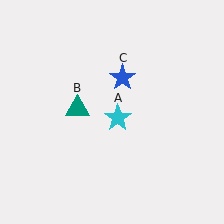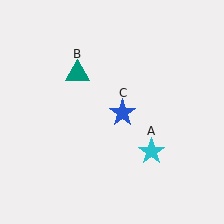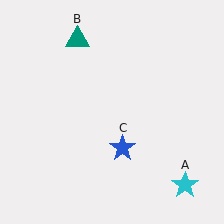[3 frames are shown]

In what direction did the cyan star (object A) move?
The cyan star (object A) moved down and to the right.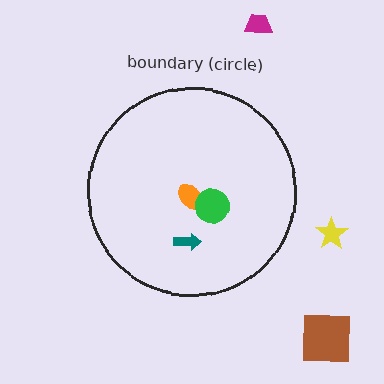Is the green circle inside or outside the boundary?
Inside.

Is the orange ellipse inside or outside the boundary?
Inside.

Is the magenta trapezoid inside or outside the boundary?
Outside.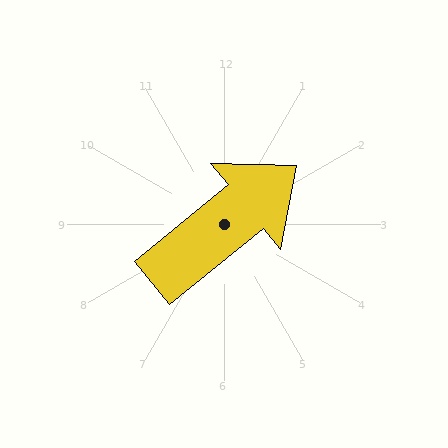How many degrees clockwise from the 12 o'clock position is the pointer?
Approximately 51 degrees.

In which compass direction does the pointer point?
Northeast.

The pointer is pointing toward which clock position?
Roughly 2 o'clock.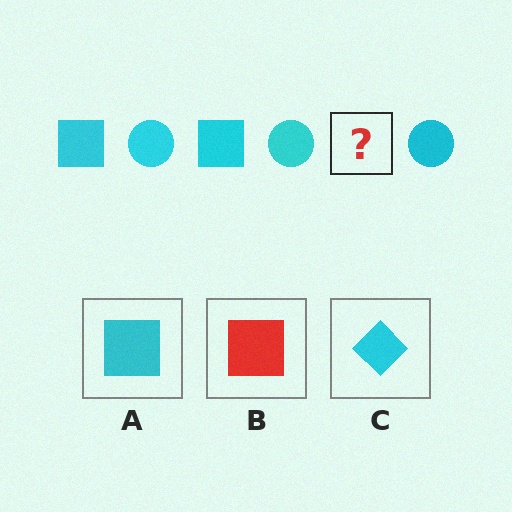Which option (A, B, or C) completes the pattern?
A.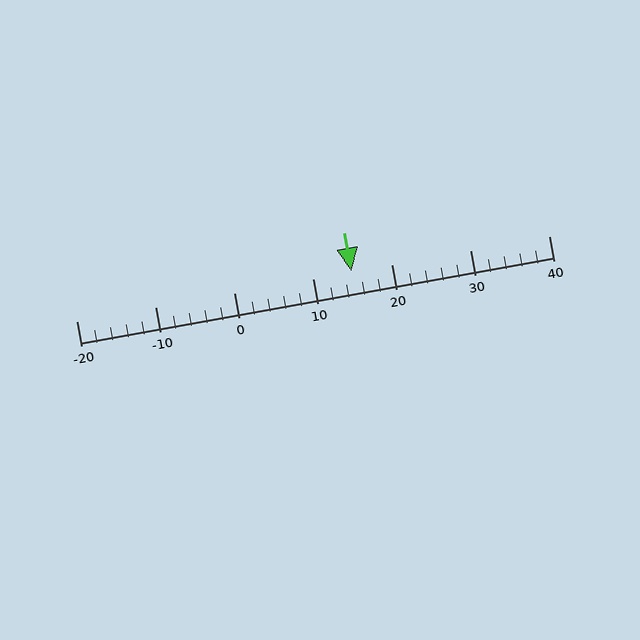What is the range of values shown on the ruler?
The ruler shows values from -20 to 40.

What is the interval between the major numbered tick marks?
The major tick marks are spaced 10 units apart.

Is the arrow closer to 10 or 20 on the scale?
The arrow is closer to 10.